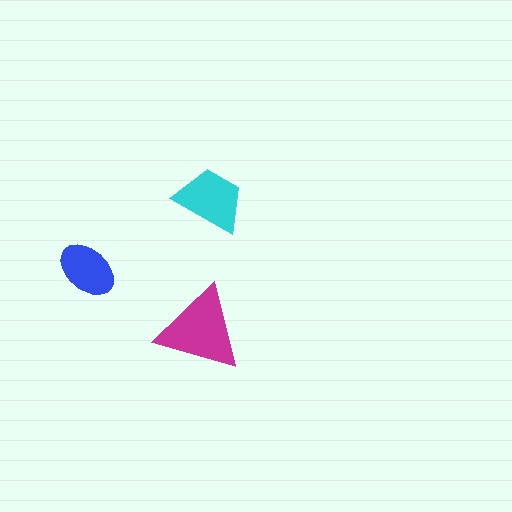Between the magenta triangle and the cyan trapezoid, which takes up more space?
The magenta triangle.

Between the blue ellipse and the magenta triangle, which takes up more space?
The magenta triangle.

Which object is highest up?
The cyan trapezoid is topmost.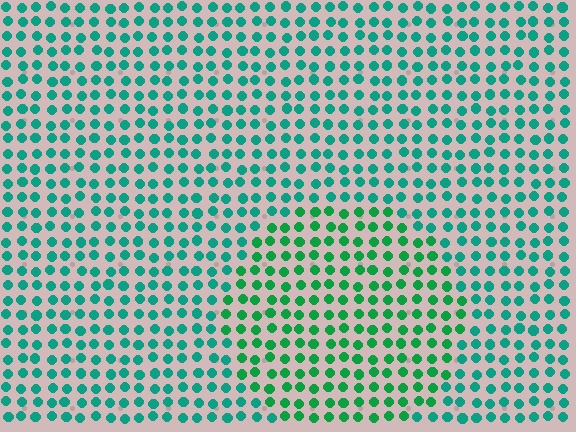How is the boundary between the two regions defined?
The boundary is defined purely by a slight shift in hue (about 27 degrees). Spacing, size, and orientation are identical on both sides.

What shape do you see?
I see a circle.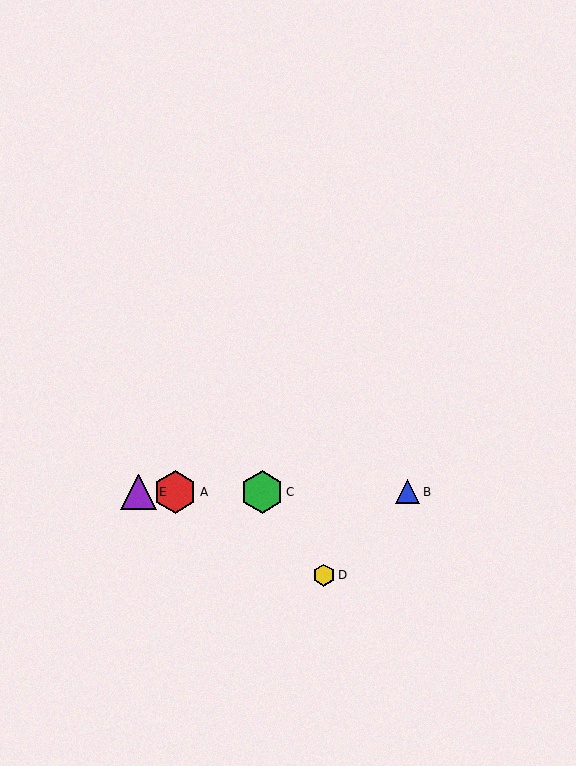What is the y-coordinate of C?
Object C is at y≈492.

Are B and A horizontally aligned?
Yes, both are at y≈492.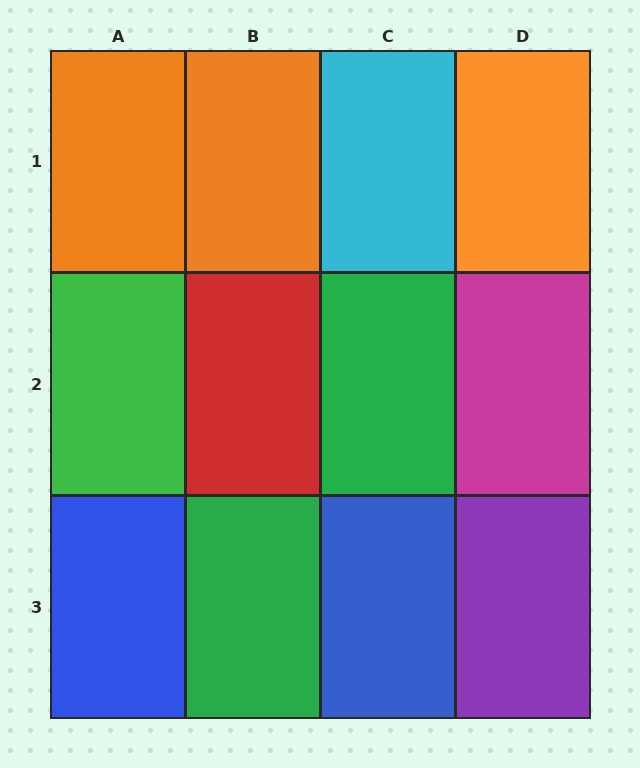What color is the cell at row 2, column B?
Red.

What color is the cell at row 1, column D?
Orange.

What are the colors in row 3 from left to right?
Blue, green, blue, purple.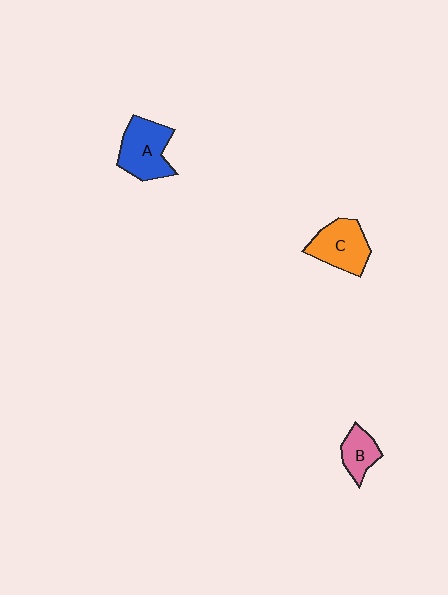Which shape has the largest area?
Shape A (blue).